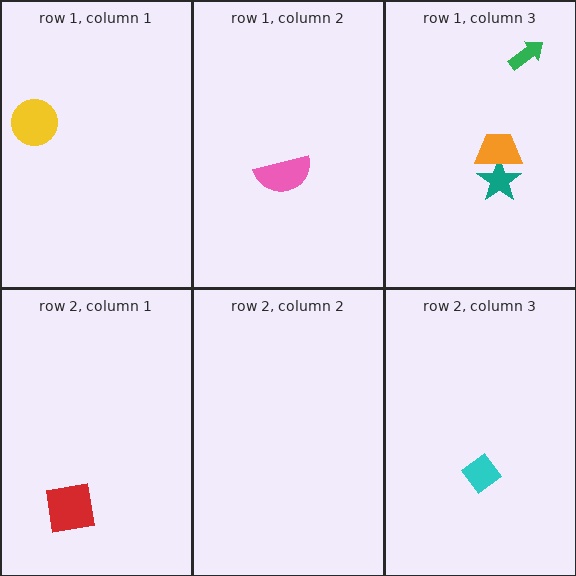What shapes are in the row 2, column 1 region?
The red square.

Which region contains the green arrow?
The row 1, column 3 region.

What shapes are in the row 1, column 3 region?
The teal star, the orange trapezoid, the green arrow.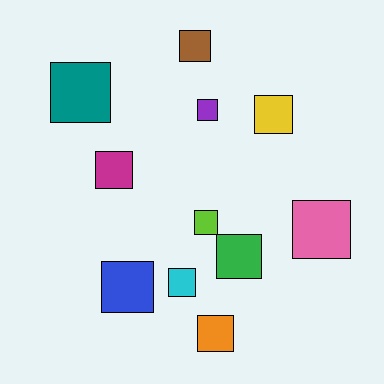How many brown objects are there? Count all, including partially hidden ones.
There is 1 brown object.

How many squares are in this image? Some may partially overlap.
There are 11 squares.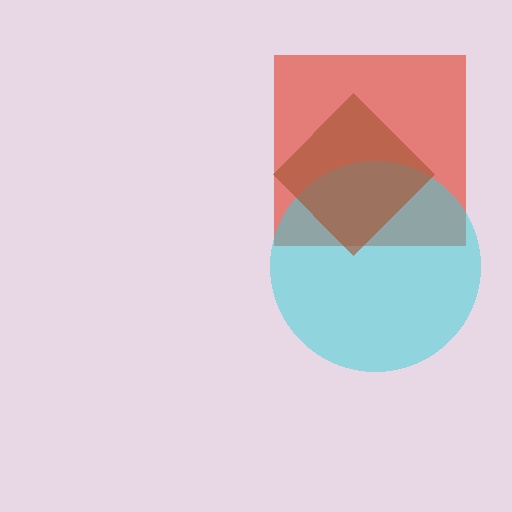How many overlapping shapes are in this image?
There are 3 overlapping shapes in the image.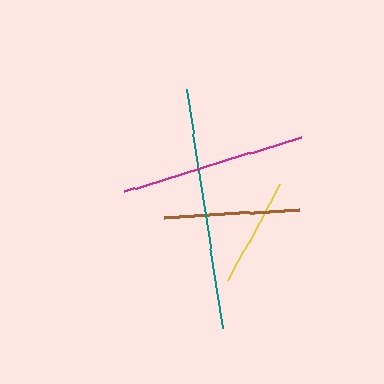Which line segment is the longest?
The teal line is the longest at approximately 242 pixels.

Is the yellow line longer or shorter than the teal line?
The teal line is longer than the yellow line.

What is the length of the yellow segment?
The yellow segment is approximately 110 pixels long.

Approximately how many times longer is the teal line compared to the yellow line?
The teal line is approximately 2.2 times the length of the yellow line.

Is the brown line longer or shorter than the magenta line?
The magenta line is longer than the brown line.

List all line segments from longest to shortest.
From longest to shortest: teal, magenta, brown, yellow.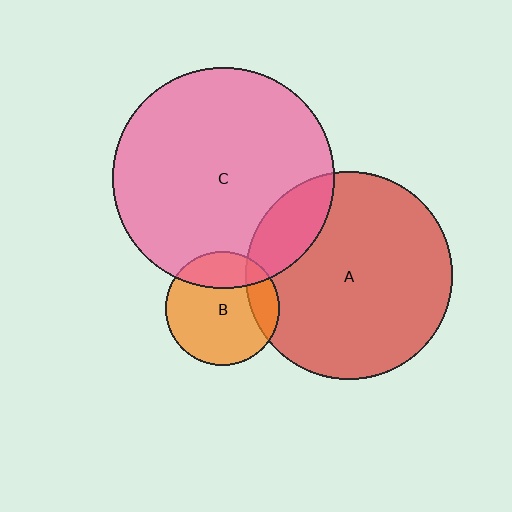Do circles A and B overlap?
Yes.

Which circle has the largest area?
Circle C (pink).